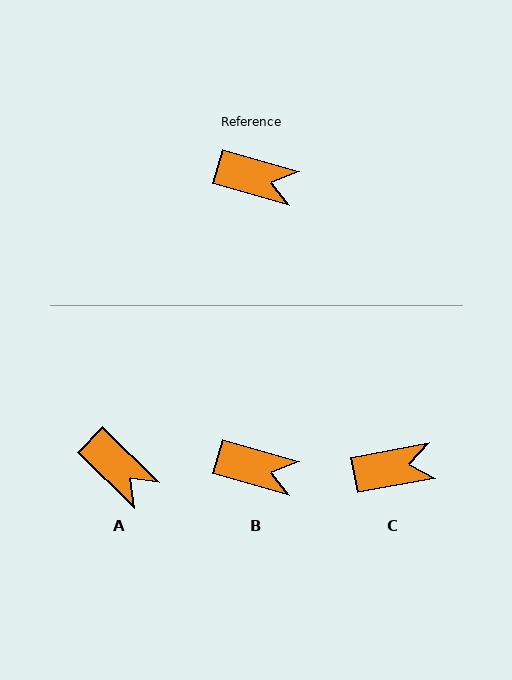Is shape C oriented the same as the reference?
No, it is off by about 27 degrees.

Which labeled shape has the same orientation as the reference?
B.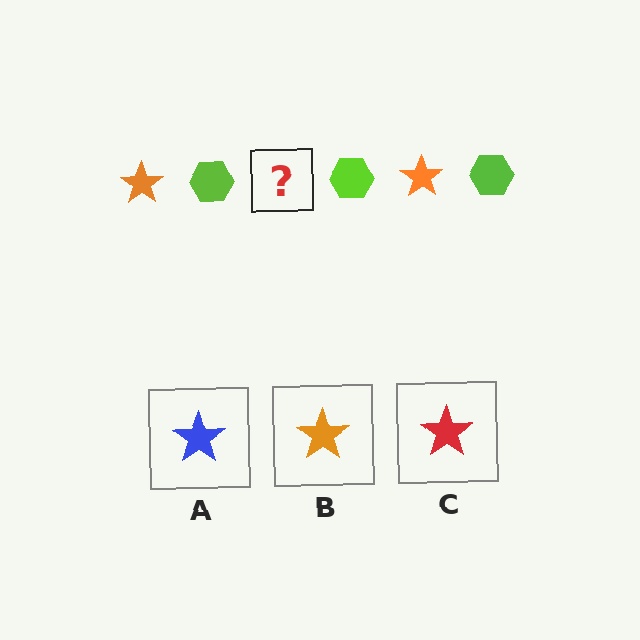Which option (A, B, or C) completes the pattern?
B.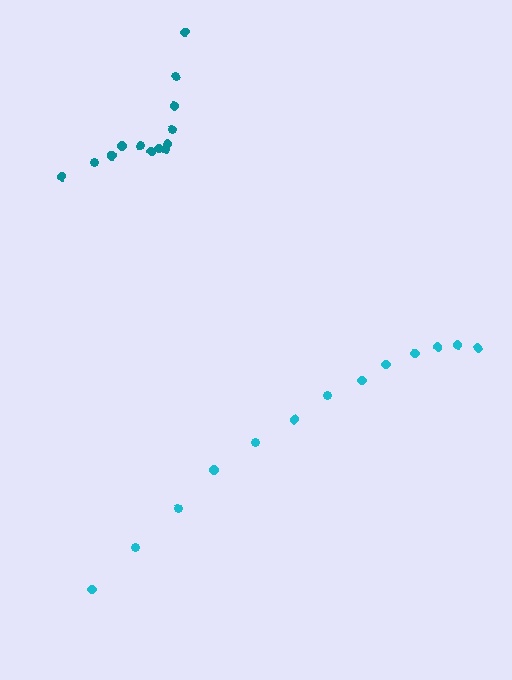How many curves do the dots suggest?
There are 2 distinct paths.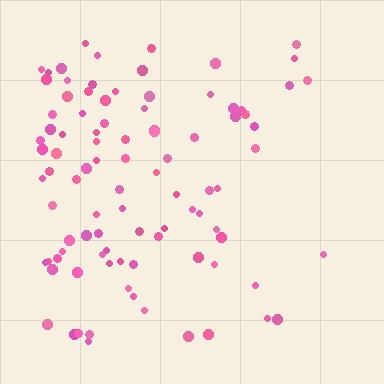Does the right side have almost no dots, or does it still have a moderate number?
Still a moderate number, just noticeably fewer than the left.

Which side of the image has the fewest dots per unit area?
The right.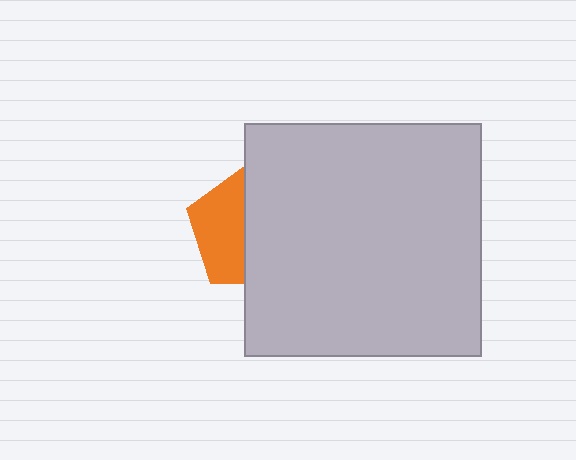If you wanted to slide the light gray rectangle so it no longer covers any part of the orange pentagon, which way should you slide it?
Slide it right — that is the most direct way to separate the two shapes.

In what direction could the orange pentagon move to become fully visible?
The orange pentagon could move left. That would shift it out from behind the light gray rectangle entirely.